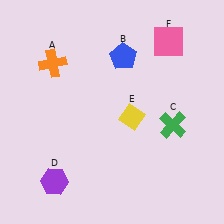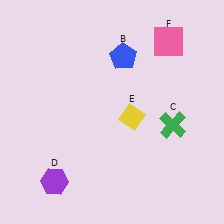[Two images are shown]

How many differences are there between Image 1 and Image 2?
There is 1 difference between the two images.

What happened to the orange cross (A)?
The orange cross (A) was removed in Image 2. It was in the top-left area of Image 1.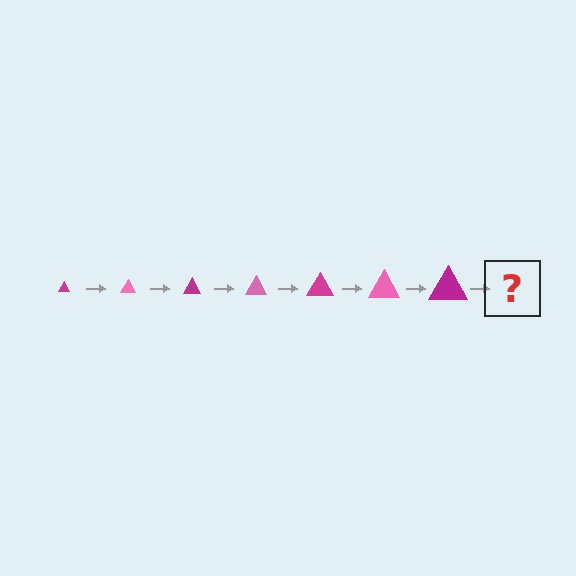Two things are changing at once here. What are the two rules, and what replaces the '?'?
The two rules are that the triangle grows larger each step and the color cycles through magenta and pink. The '?' should be a pink triangle, larger than the previous one.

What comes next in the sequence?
The next element should be a pink triangle, larger than the previous one.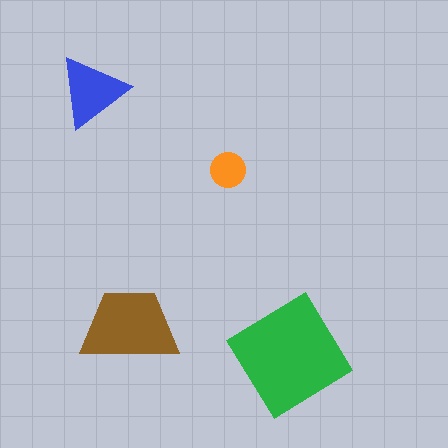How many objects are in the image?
There are 4 objects in the image.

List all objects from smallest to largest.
The orange circle, the blue triangle, the brown trapezoid, the green diamond.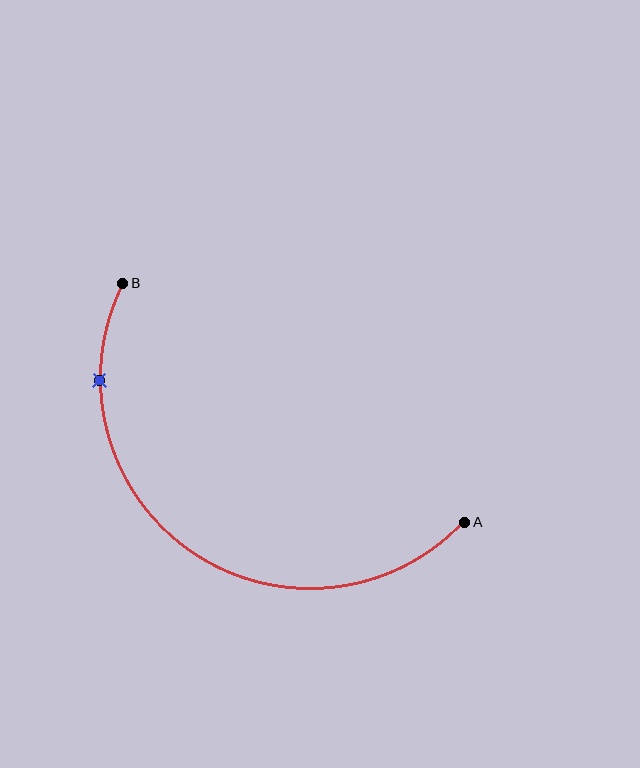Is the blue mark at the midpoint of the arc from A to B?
No. The blue mark lies on the arc but is closer to endpoint B. The arc midpoint would be at the point on the curve equidistant along the arc from both A and B.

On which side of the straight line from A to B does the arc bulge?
The arc bulges below and to the left of the straight line connecting A and B.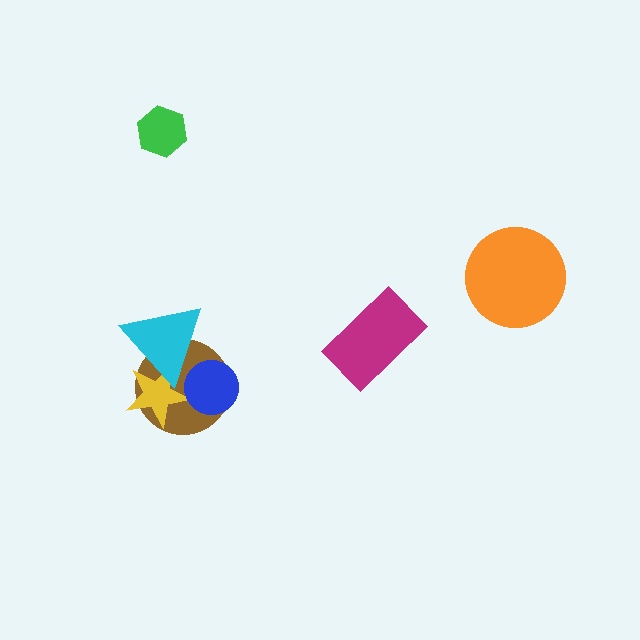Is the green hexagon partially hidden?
No, no other shape covers it.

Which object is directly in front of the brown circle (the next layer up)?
The yellow star is directly in front of the brown circle.